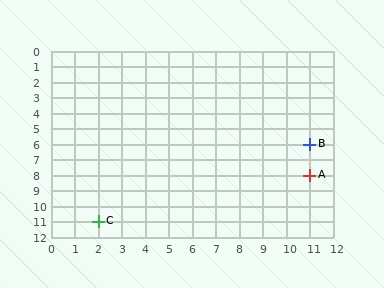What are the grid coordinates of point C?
Point C is at grid coordinates (2, 11).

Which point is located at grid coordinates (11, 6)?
Point B is at (11, 6).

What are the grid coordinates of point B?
Point B is at grid coordinates (11, 6).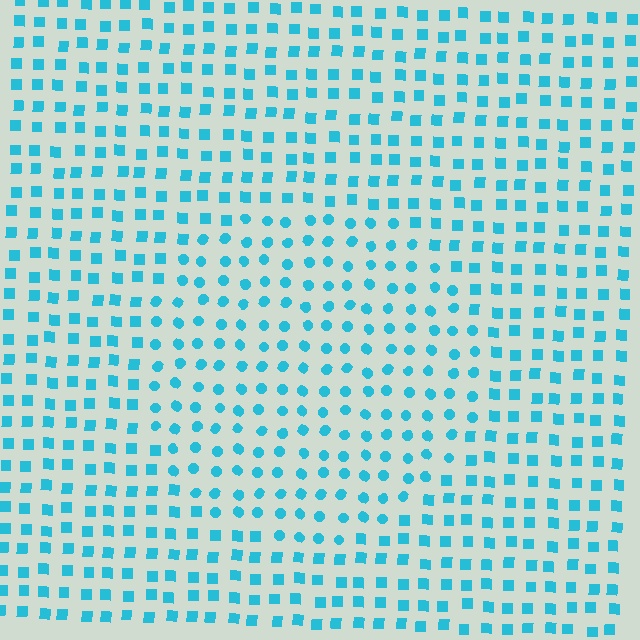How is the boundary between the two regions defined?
The boundary is defined by a change in element shape: circles inside vs. squares outside. All elements share the same color and spacing.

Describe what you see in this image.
The image is filled with small cyan elements arranged in a uniform grid. A circle-shaped region contains circles, while the surrounding area contains squares. The boundary is defined purely by the change in element shape.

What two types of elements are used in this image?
The image uses circles inside the circle region and squares outside it.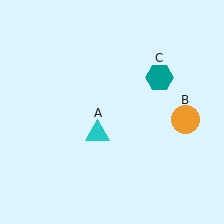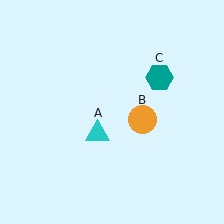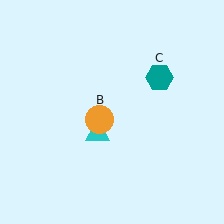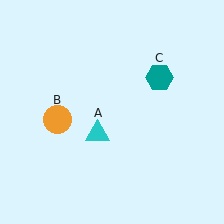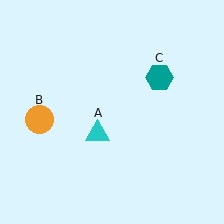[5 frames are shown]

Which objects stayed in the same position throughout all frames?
Cyan triangle (object A) and teal hexagon (object C) remained stationary.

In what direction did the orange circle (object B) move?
The orange circle (object B) moved left.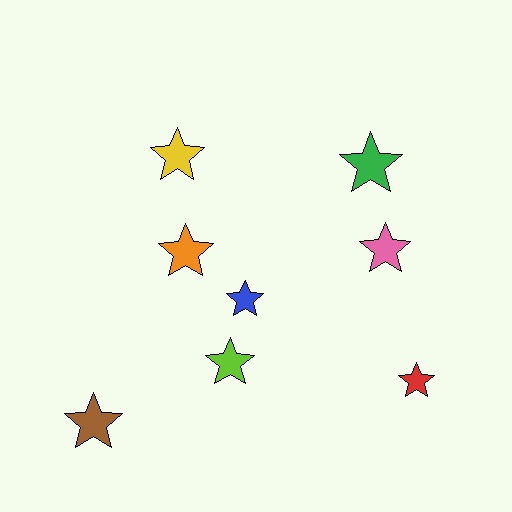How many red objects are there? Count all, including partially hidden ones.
There is 1 red object.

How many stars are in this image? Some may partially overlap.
There are 8 stars.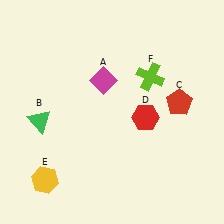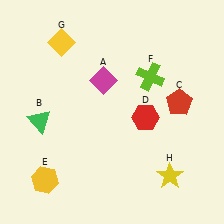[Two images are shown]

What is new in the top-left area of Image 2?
A yellow diamond (G) was added in the top-left area of Image 2.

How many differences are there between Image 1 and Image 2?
There are 2 differences between the two images.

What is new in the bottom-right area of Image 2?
A yellow star (H) was added in the bottom-right area of Image 2.